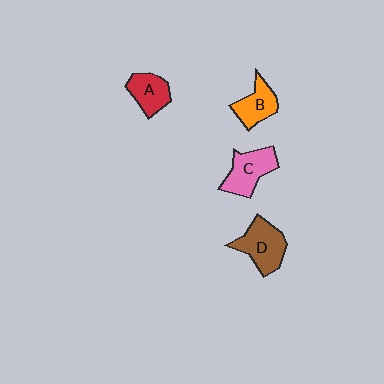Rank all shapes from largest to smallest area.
From largest to smallest: D (brown), C (pink), B (orange), A (red).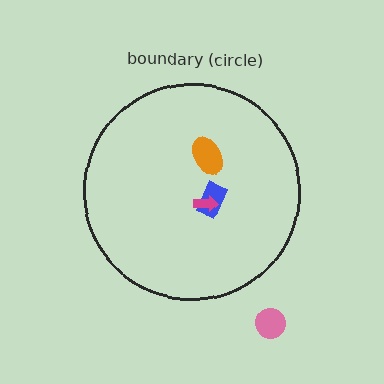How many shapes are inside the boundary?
3 inside, 1 outside.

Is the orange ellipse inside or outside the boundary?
Inside.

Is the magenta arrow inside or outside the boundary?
Inside.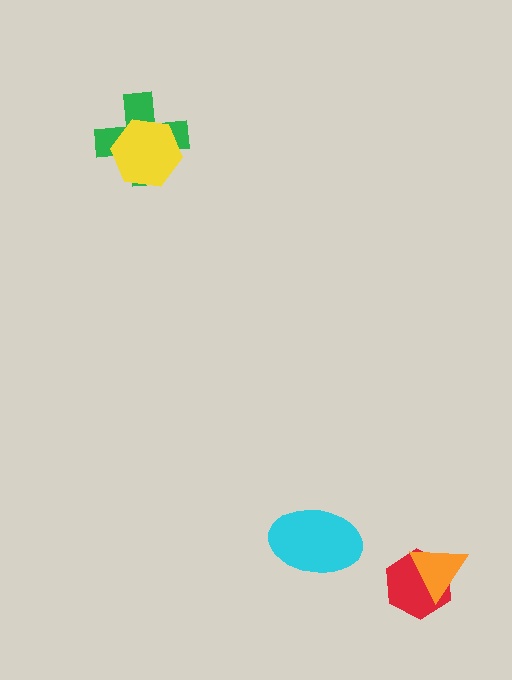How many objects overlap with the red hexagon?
1 object overlaps with the red hexagon.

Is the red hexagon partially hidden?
Yes, it is partially covered by another shape.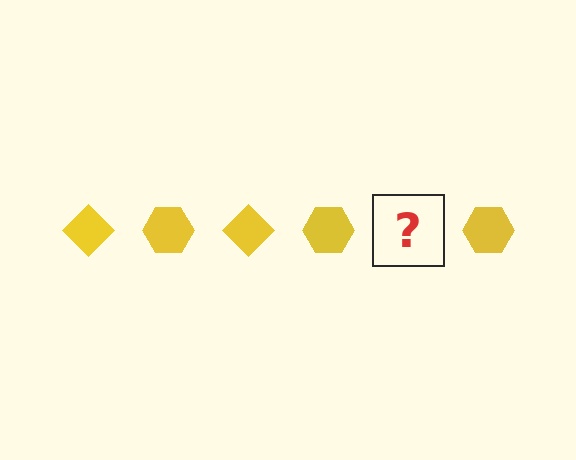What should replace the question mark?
The question mark should be replaced with a yellow diamond.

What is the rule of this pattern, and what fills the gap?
The rule is that the pattern cycles through diamond, hexagon shapes in yellow. The gap should be filled with a yellow diamond.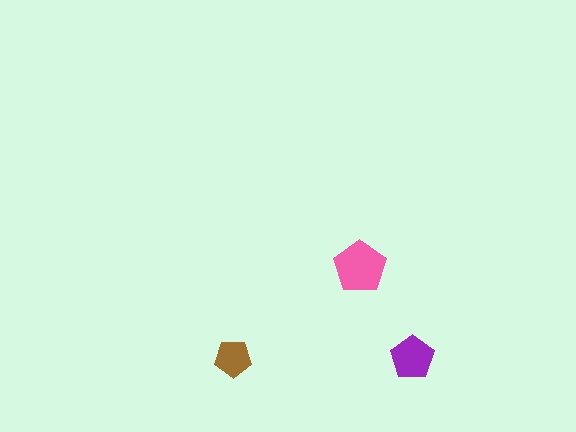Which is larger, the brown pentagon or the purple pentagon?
The purple one.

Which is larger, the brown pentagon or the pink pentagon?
The pink one.